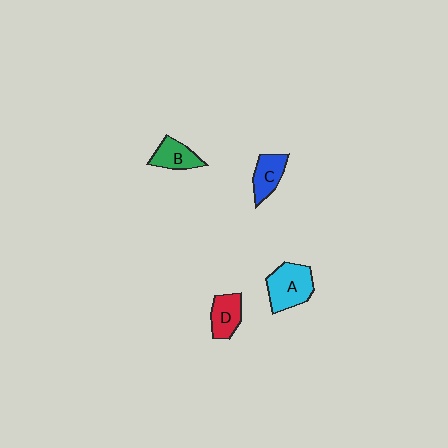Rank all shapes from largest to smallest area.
From largest to smallest: A (cyan), D (red), C (blue), B (green).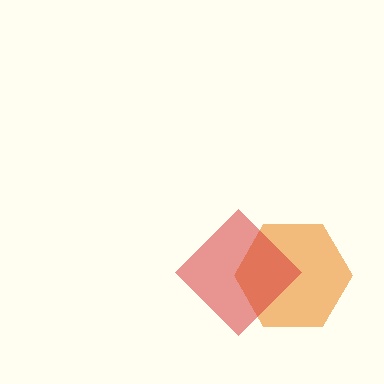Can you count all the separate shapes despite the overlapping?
Yes, there are 2 separate shapes.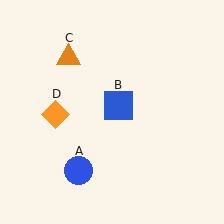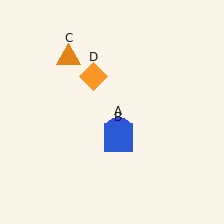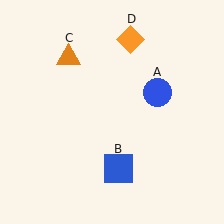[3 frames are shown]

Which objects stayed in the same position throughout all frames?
Orange triangle (object C) remained stationary.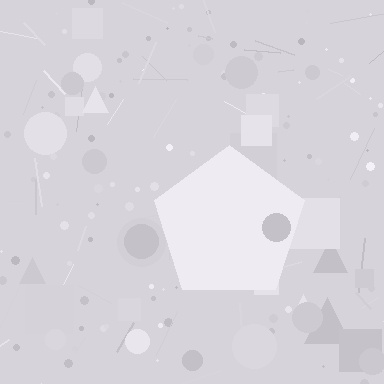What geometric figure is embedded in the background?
A pentagon is embedded in the background.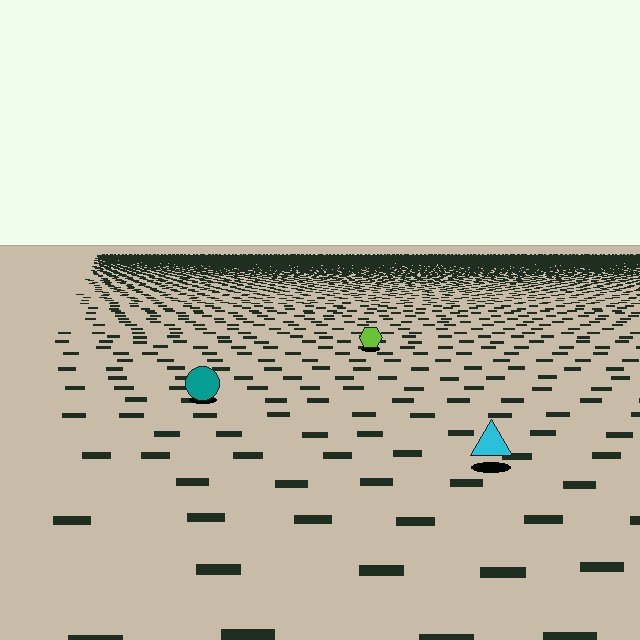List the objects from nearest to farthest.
From nearest to farthest: the cyan triangle, the teal circle, the lime hexagon.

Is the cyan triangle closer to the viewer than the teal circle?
Yes. The cyan triangle is closer — you can tell from the texture gradient: the ground texture is coarser near it.